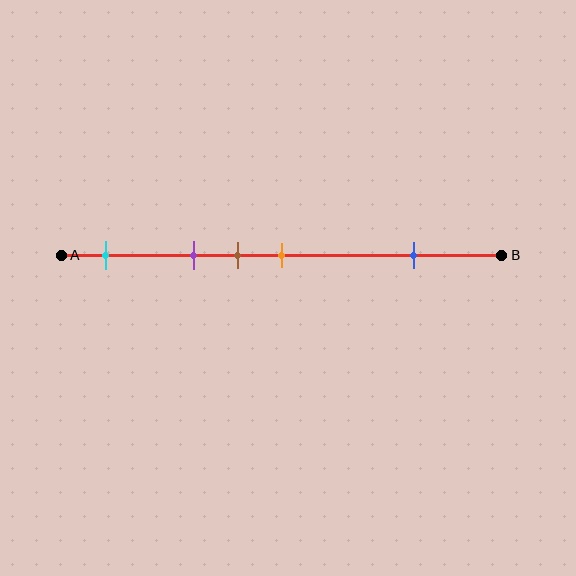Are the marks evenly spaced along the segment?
No, the marks are not evenly spaced.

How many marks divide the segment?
There are 5 marks dividing the segment.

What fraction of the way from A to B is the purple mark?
The purple mark is approximately 30% (0.3) of the way from A to B.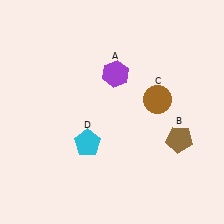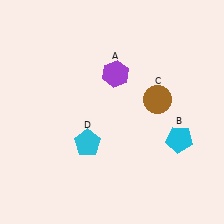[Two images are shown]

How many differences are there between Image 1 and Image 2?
There is 1 difference between the two images.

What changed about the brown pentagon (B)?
In Image 1, B is brown. In Image 2, it changed to cyan.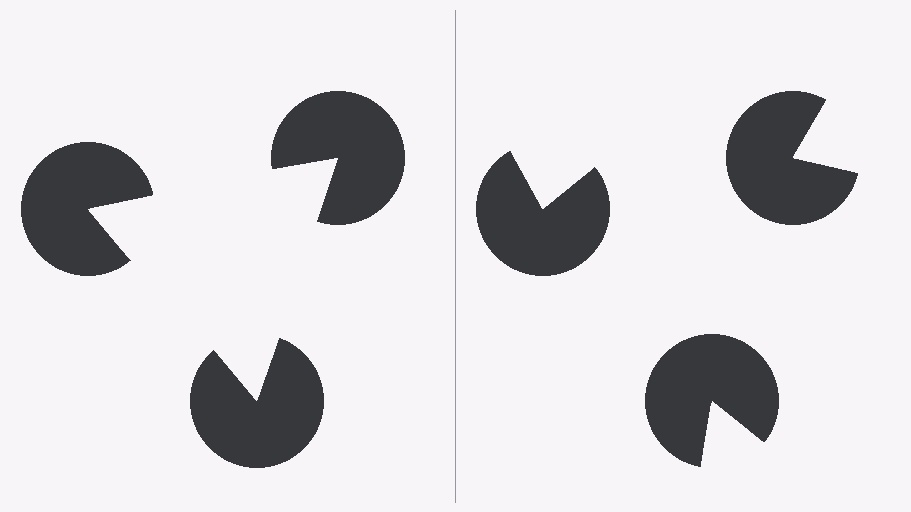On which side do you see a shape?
An illusory triangle appears on the left side. On the right side the wedge cuts are rotated, so no coherent shape forms.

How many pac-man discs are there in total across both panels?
6 — 3 on each side.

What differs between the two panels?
The pac-man discs are positioned identically on both sides; only the wedge orientations differ. On the left they align to a triangle; on the right they are misaligned.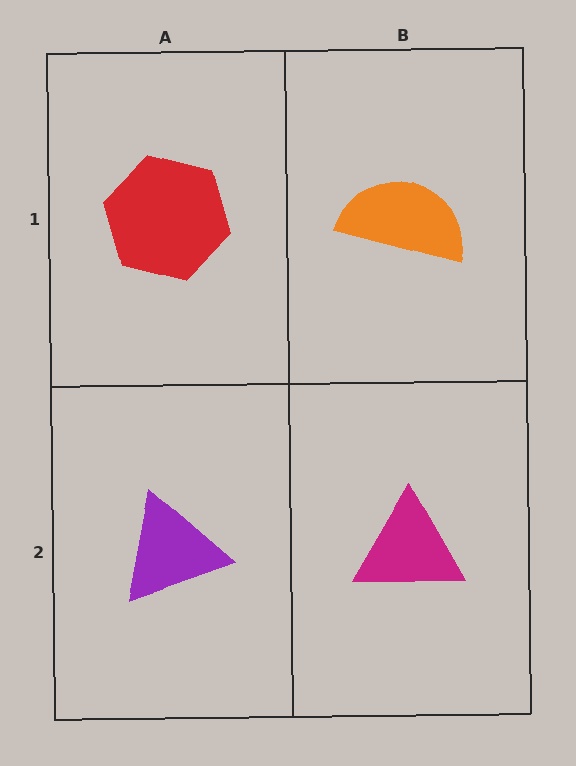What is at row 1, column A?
A red hexagon.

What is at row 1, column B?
An orange semicircle.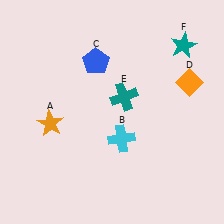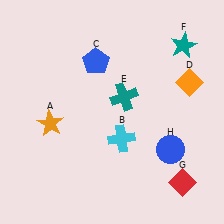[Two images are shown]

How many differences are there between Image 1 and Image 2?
There are 2 differences between the two images.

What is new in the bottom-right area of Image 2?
A red diamond (G) was added in the bottom-right area of Image 2.